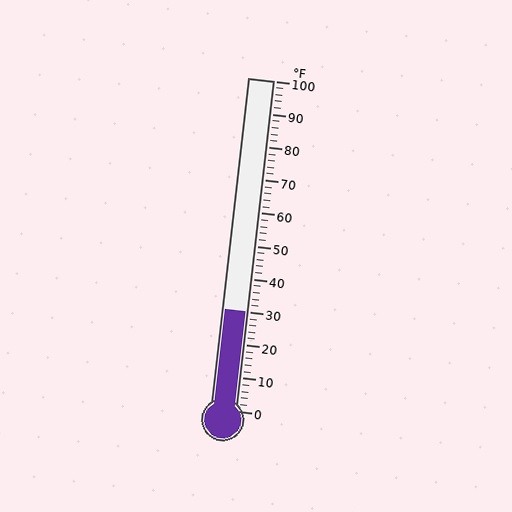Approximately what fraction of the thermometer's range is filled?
The thermometer is filled to approximately 30% of its range.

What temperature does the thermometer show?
The thermometer shows approximately 30°F.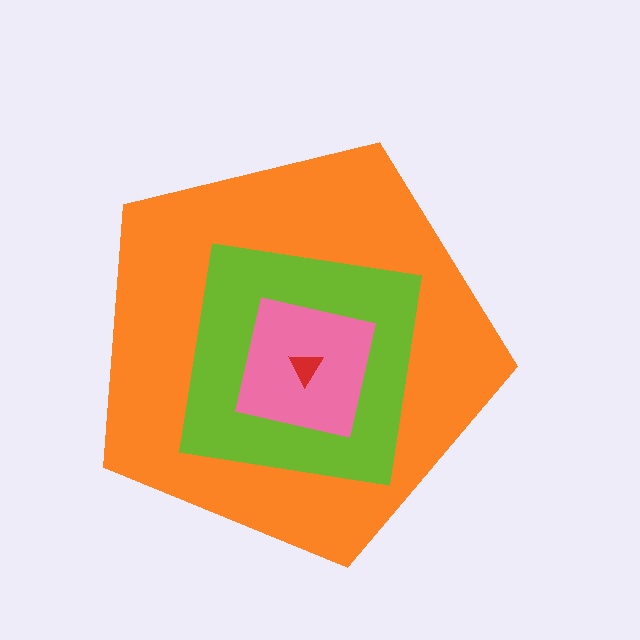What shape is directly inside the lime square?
The pink square.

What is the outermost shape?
The orange pentagon.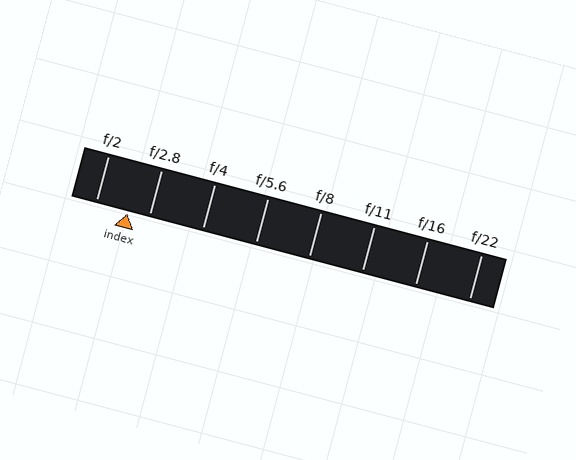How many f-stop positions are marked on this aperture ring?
There are 8 f-stop positions marked.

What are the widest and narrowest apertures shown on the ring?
The widest aperture shown is f/2 and the narrowest is f/22.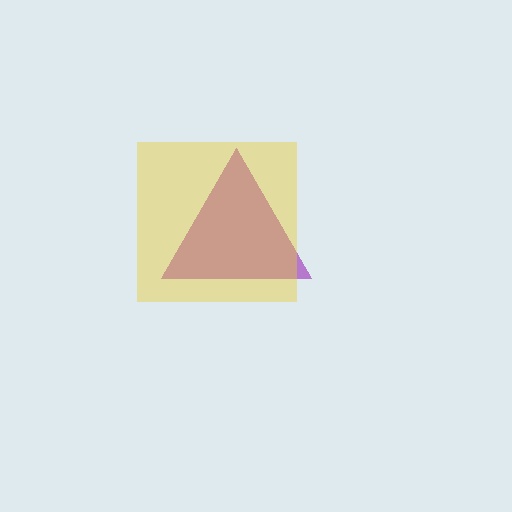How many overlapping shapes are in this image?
There are 2 overlapping shapes in the image.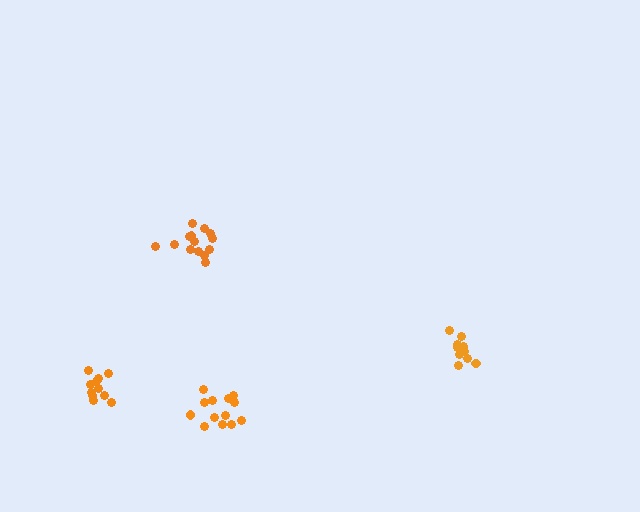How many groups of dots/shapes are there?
There are 4 groups.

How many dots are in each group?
Group 1: 14 dots, Group 2: 10 dots, Group 3: 13 dots, Group 4: 11 dots (48 total).